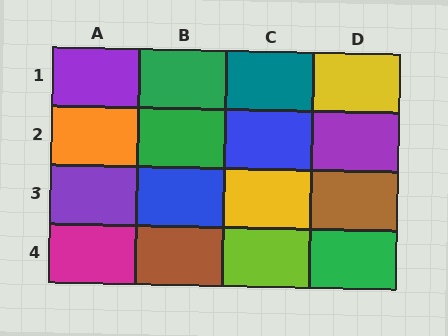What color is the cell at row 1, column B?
Green.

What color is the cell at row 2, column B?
Green.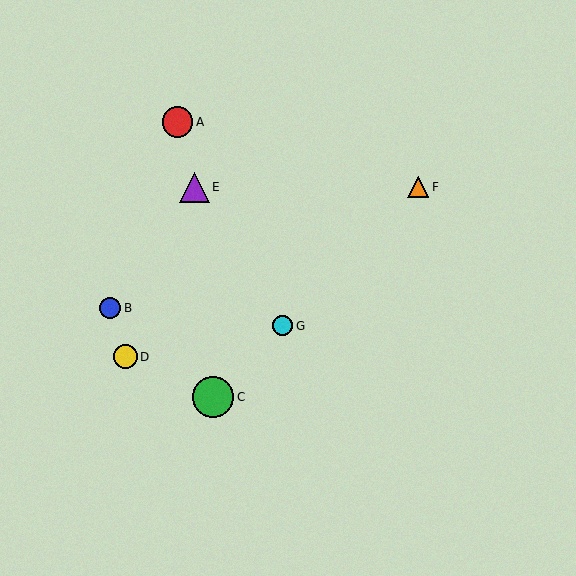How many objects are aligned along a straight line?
3 objects (C, F, G) are aligned along a straight line.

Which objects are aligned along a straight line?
Objects C, F, G are aligned along a straight line.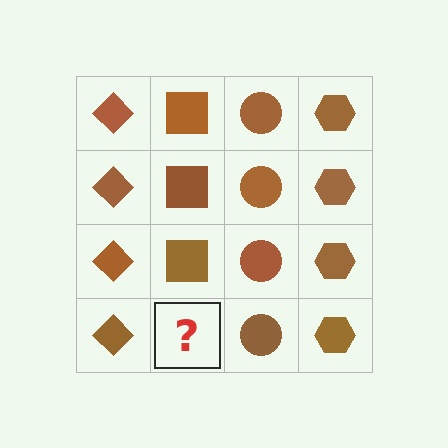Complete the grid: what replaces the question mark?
The question mark should be replaced with a brown square.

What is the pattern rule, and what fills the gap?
The rule is that each column has a consistent shape. The gap should be filled with a brown square.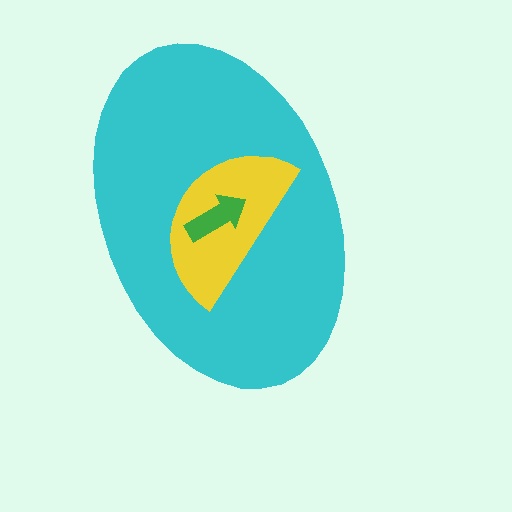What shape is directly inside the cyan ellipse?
The yellow semicircle.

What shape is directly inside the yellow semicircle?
The green arrow.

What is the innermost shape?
The green arrow.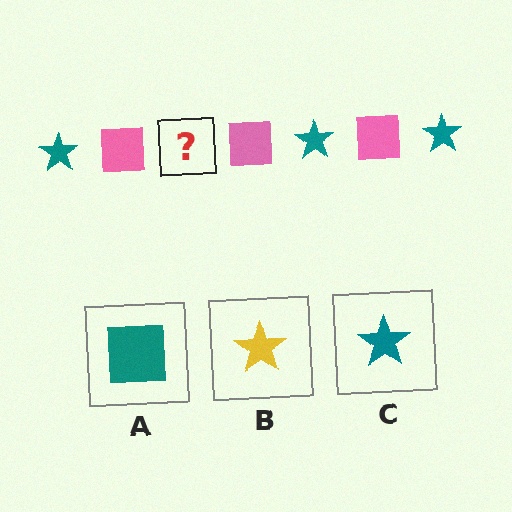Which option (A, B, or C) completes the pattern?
C.